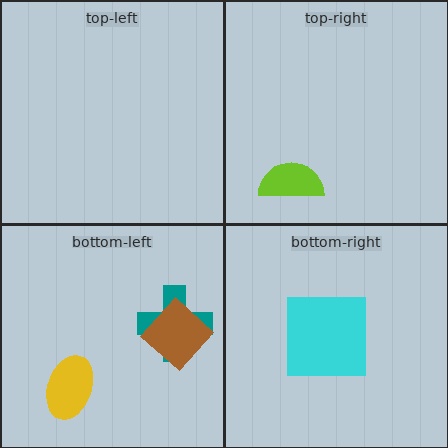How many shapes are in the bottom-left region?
3.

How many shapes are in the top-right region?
1.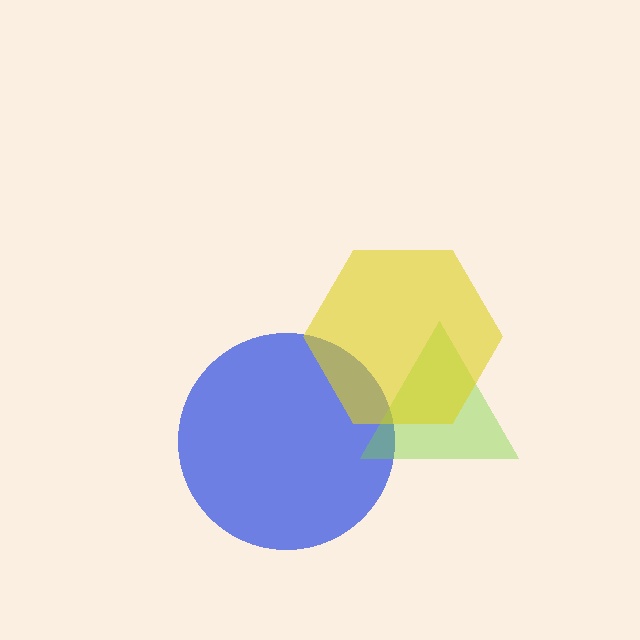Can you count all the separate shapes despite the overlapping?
Yes, there are 3 separate shapes.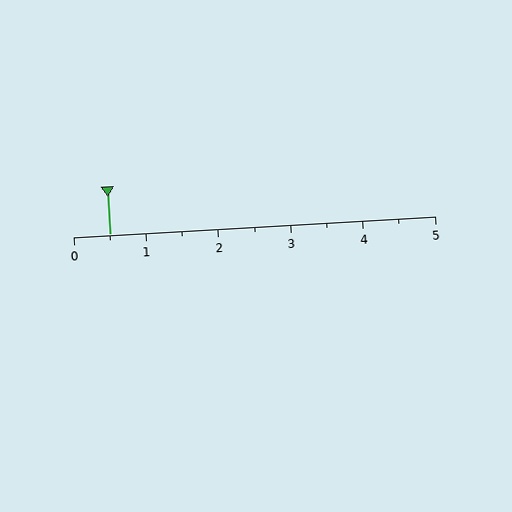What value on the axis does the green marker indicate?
The marker indicates approximately 0.5.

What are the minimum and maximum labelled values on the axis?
The axis runs from 0 to 5.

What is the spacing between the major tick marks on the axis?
The major ticks are spaced 1 apart.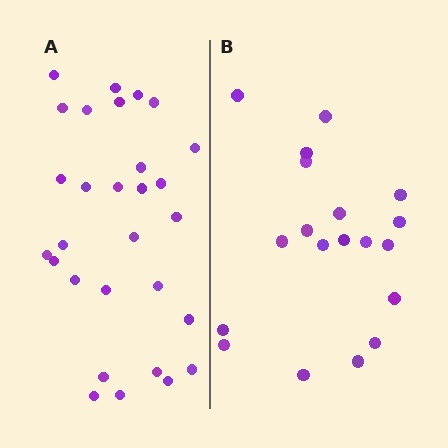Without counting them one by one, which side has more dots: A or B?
Region A (the left region) has more dots.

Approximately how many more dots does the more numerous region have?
Region A has roughly 10 or so more dots than region B.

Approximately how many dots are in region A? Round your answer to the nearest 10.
About 30 dots. (The exact count is 29, which rounds to 30.)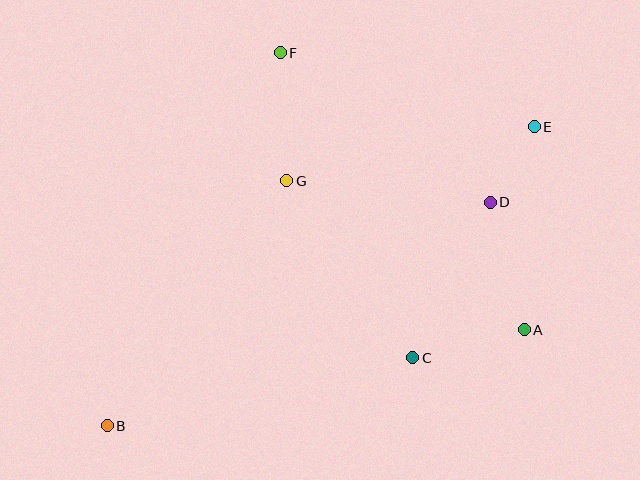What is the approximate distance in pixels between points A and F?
The distance between A and F is approximately 369 pixels.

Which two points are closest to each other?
Points D and E are closest to each other.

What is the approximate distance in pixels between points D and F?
The distance between D and F is approximately 258 pixels.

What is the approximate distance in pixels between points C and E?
The distance between C and E is approximately 261 pixels.